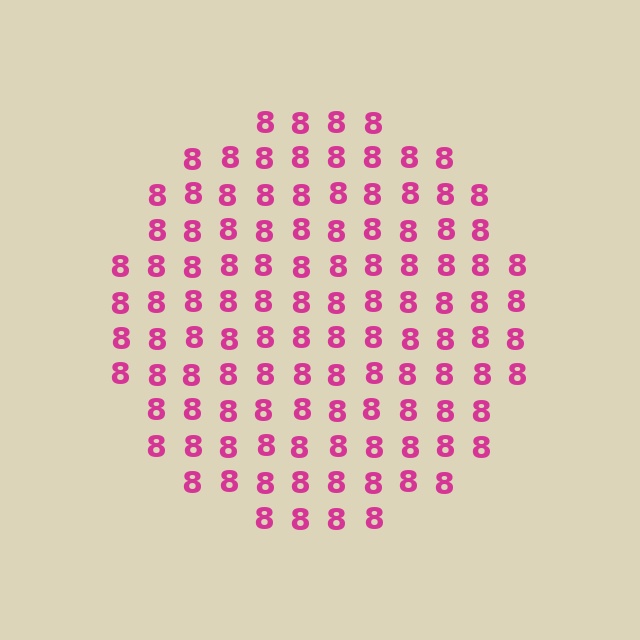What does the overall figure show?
The overall figure shows a circle.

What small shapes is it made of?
It is made of small digit 8's.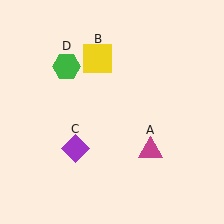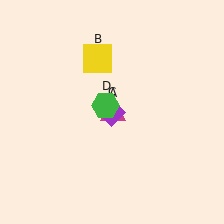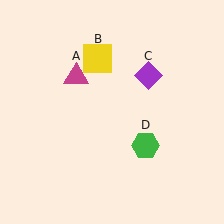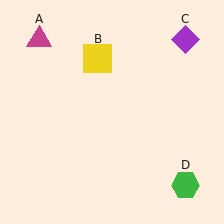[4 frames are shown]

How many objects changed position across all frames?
3 objects changed position: magenta triangle (object A), purple diamond (object C), green hexagon (object D).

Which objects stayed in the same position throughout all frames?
Yellow square (object B) remained stationary.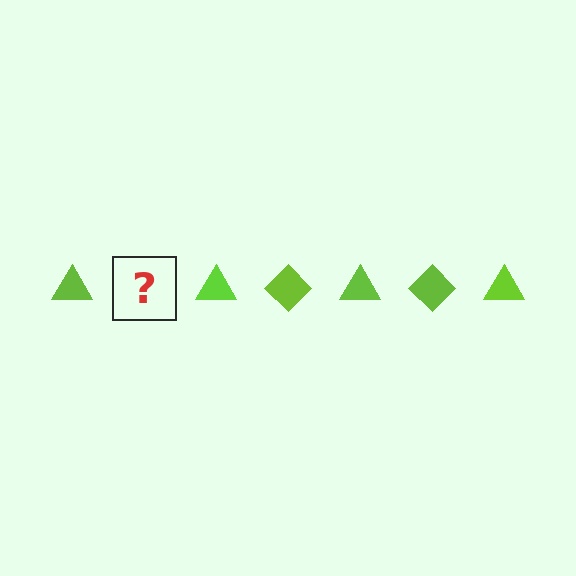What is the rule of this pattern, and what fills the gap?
The rule is that the pattern cycles through triangle, diamond shapes in lime. The gap should be filled with a lime diamond.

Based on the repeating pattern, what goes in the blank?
The blank should be a lime diamond.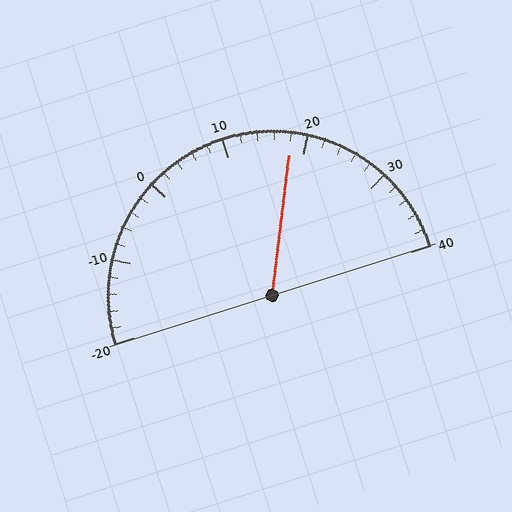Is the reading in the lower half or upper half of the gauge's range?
The reading is in the upper half of the range (-20 to 40).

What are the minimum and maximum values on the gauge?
The gauge ranges from -20 to 40.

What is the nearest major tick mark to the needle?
The nearest major tick mark is 20.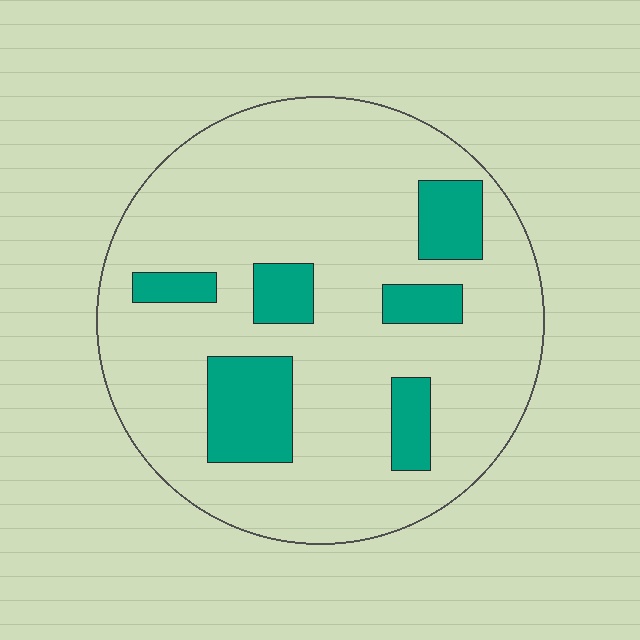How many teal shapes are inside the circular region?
6.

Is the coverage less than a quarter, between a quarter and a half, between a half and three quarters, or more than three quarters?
Less than a quarter.